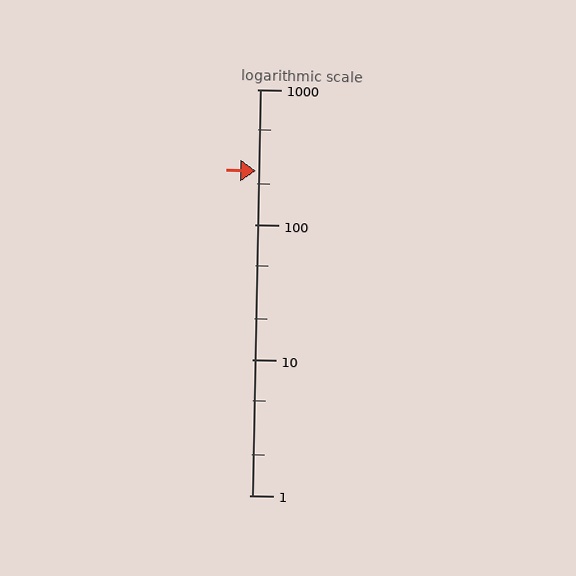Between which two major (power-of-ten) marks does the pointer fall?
The pointer is between 100 and 1000.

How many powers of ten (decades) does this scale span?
The scale spans 3 decades, from 1 to 1000.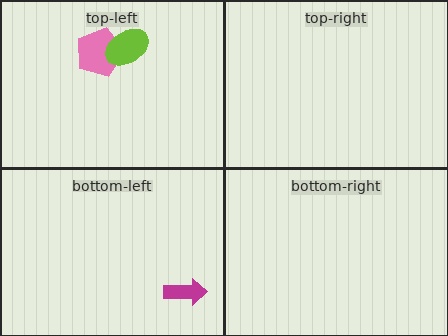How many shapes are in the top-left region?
2.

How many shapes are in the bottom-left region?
1.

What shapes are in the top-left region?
The pink pentagon, the lime ellipse.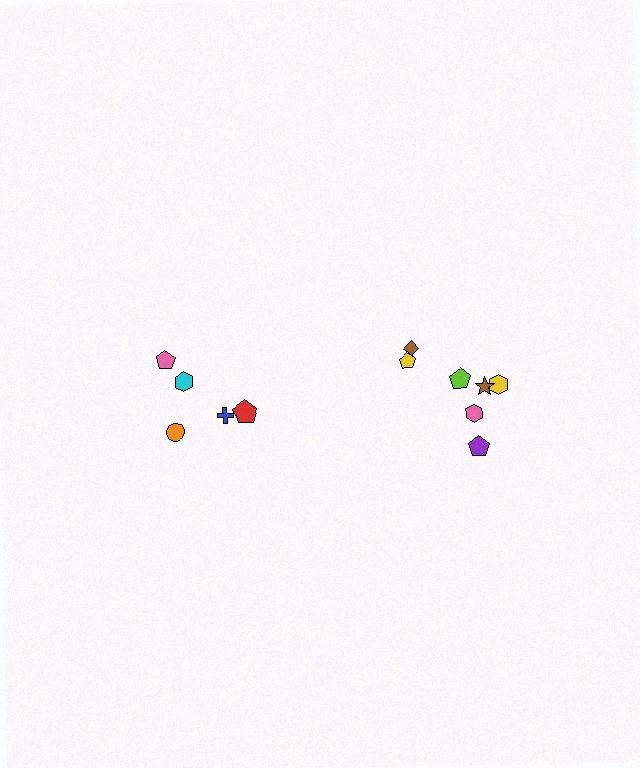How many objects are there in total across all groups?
There are 12 objects.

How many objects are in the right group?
There are 7 objects.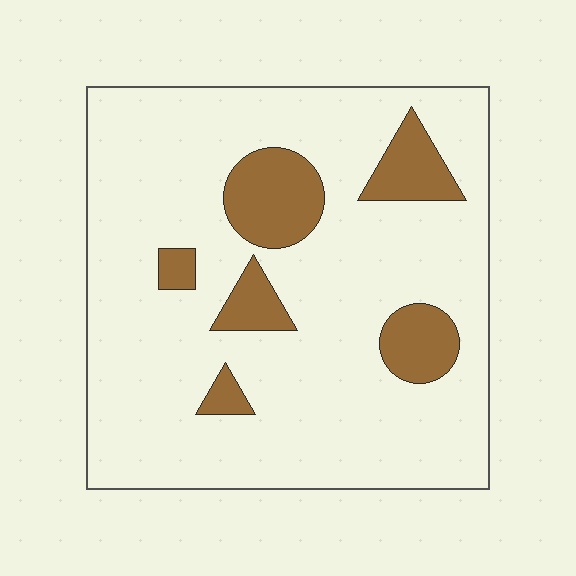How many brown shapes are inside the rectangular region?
6.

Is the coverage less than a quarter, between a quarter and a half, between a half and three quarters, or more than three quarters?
Less than a quarter.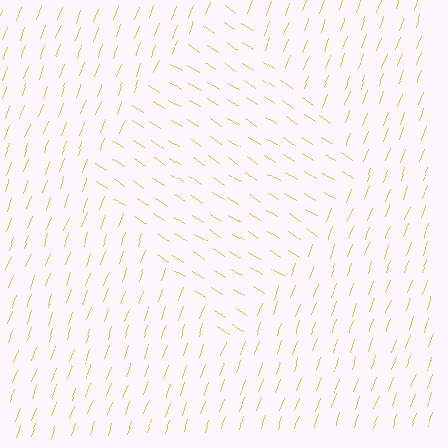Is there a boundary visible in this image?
Yes, there is a texture boundary formed by a change in line orientation.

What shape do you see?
I see a diamond.